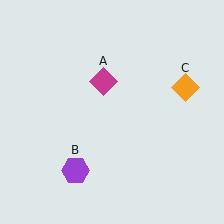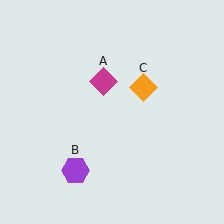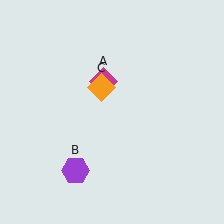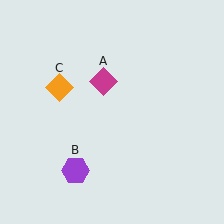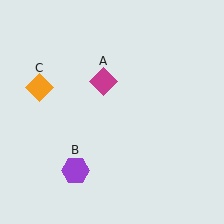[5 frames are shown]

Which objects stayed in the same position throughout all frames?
Magenta diamond (object A) and purple hexagon (object B) remained stationary.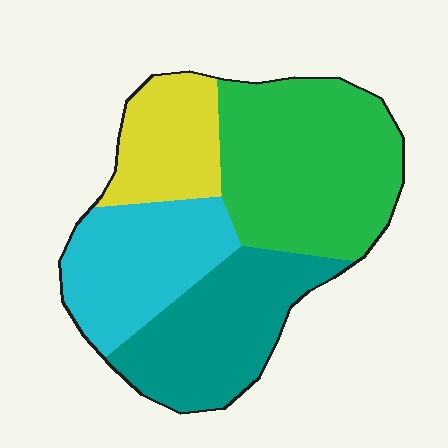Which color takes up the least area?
Yellow, at roughly 15%.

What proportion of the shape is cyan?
Cyan covers roughly 25% of the shape.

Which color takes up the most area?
Green, at roughly 35%.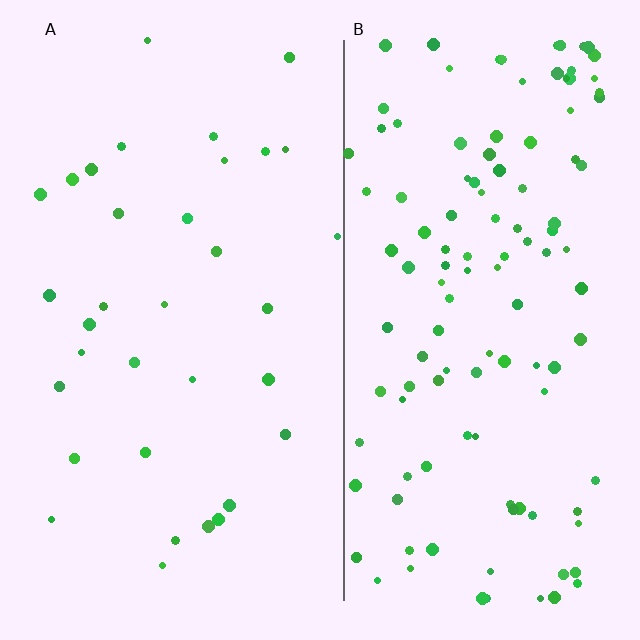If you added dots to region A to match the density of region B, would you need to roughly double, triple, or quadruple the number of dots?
Approximately quadruple.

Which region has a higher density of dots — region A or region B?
B (the right).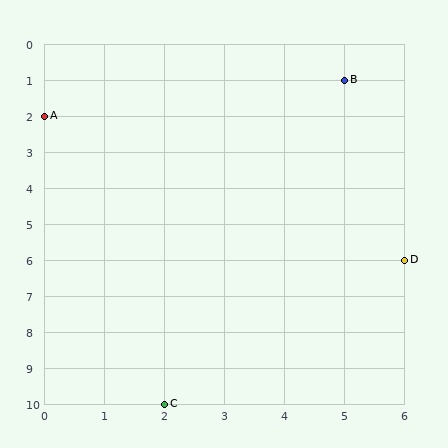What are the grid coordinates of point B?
Point B is at grid coordinates (5, 1).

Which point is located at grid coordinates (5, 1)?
Point B is at (5, 1).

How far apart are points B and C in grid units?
Points B and C are 3 columns and 9 rows apart (about 9.5 grid units diagonally).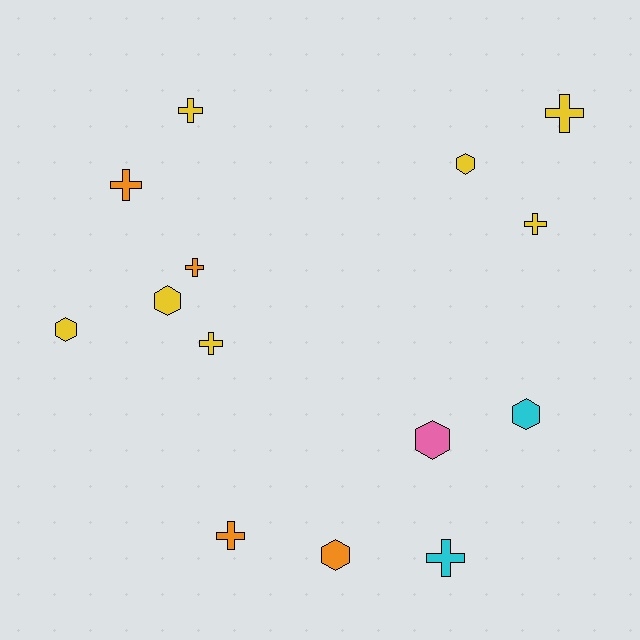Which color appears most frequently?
Yellow, with 7 objects.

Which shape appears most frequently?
Cross, with 8 objects.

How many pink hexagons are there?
There is 1 pink hexagon.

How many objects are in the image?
There are 14 objects.